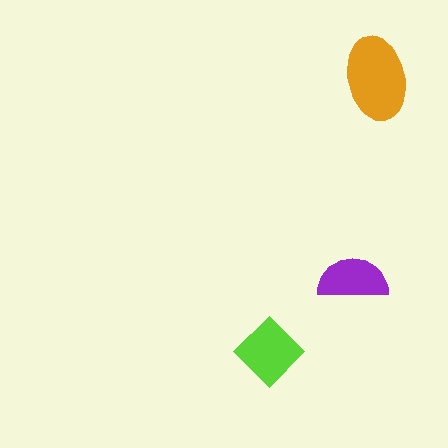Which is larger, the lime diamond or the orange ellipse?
The orange ellipse.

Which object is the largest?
The orange ellipse.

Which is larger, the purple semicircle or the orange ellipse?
The orange ellipse.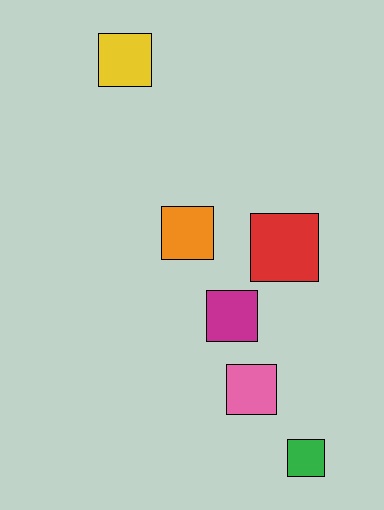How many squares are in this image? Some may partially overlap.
There are 6 squares.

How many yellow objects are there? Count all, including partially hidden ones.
There is 1 yellow object.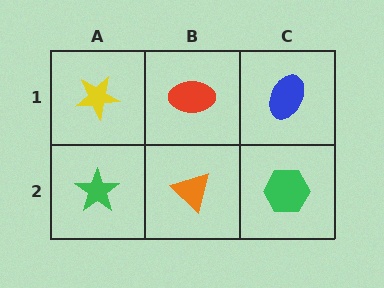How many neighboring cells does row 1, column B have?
3.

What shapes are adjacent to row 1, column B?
An orange triangle (row 2, column B), a yellow star (row 1, column A), a blue ellipse (row 1, column C).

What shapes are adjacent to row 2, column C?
A blue ellipse (row 1, column C), an orange triangle (row 2, column B).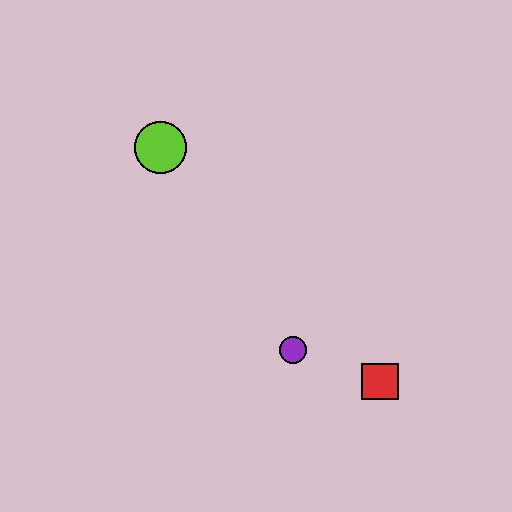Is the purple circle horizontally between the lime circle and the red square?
Yes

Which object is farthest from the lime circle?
The red square is farthest from the lime circle.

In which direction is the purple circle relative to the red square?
The purple circle is to the left of the red square.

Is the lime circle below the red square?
No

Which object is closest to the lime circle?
The purple circle is closest to the lime circle.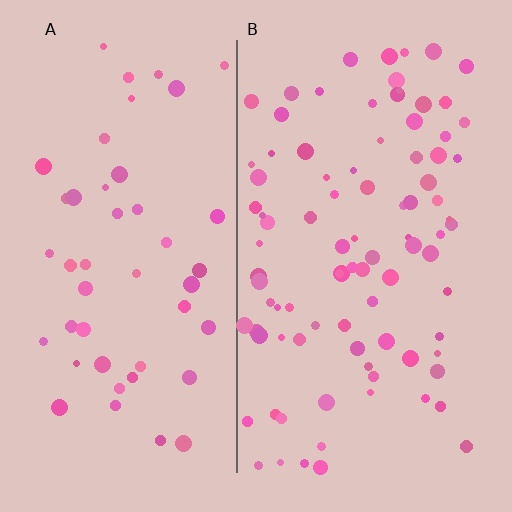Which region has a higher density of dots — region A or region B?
B (the right).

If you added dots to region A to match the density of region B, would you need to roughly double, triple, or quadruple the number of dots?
Approximately double.